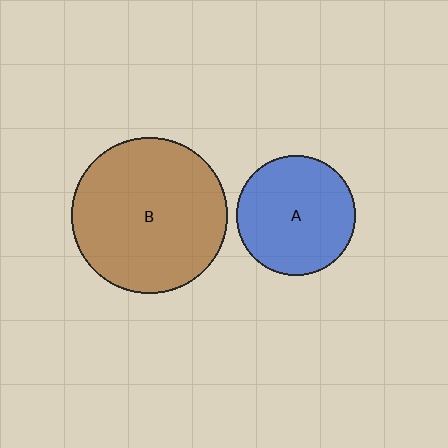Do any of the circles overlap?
No, none of the circles overlap.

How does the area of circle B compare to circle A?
Approximately 1.7 times.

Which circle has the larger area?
Circle B (brown).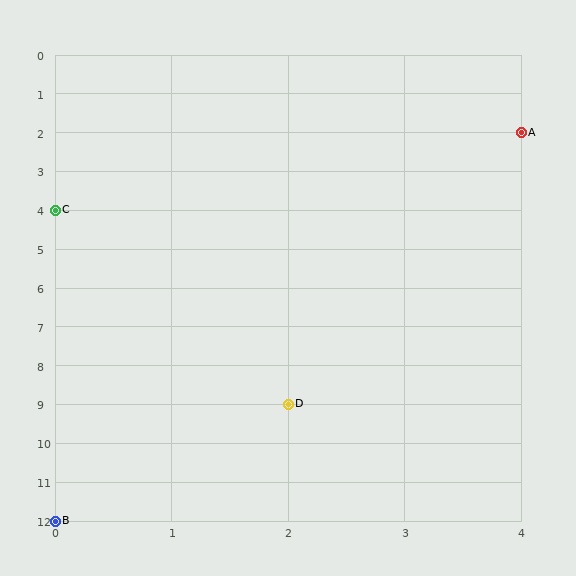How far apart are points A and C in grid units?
Points A and C are 4 columns and 2 rows apart (about 4.5 grid units diagonally).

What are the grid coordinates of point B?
Point B is at grid coordinates (0, 12).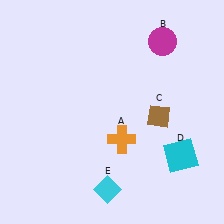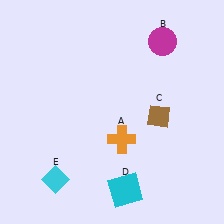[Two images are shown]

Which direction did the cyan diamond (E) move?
The cyan diamond (E) moved left.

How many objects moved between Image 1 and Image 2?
2 objects moved between the two images.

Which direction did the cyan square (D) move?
The cyan square (D) moved left.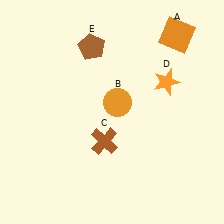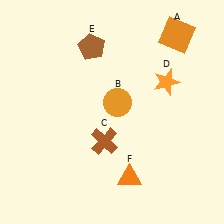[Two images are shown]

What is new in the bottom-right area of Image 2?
An orange triangle (F) was added in the bottom-right area of Image 2.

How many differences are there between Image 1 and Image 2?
There is 1 difference between the two images.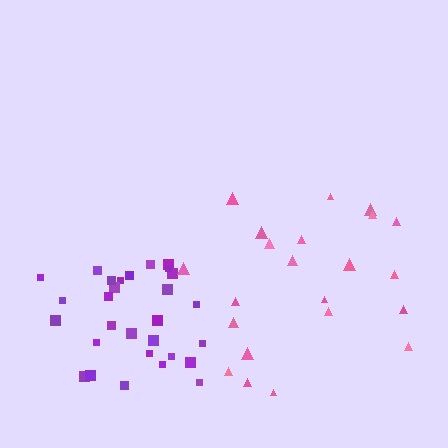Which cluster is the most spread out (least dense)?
Pink.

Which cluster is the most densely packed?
Purple.